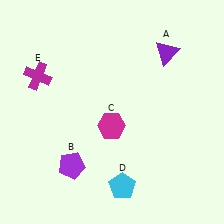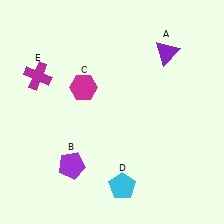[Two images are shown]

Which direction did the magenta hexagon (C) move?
The magenta hexagon (C) moved up.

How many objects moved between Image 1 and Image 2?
1 object moved between the two images.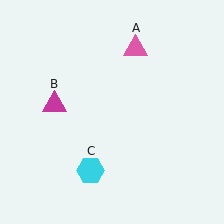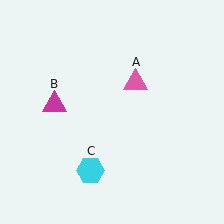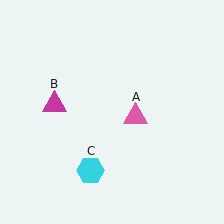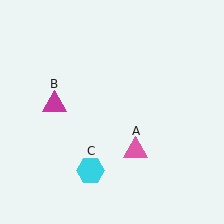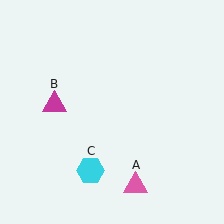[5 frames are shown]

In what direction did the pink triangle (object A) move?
The pink triangle (object A) moved down.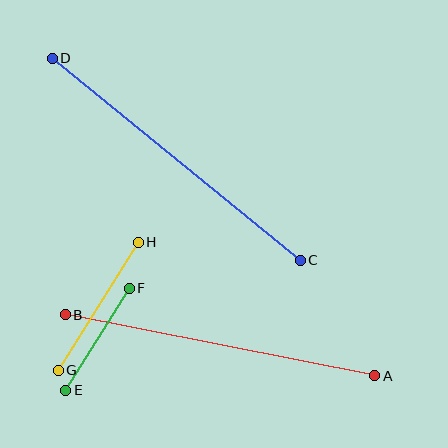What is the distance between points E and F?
The distance is approximately 120 pixels.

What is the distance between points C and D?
The distance is approximately 320 pixels.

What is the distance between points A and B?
The distance is approximately 316 pixels.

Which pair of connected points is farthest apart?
Points C and D are farthest apart.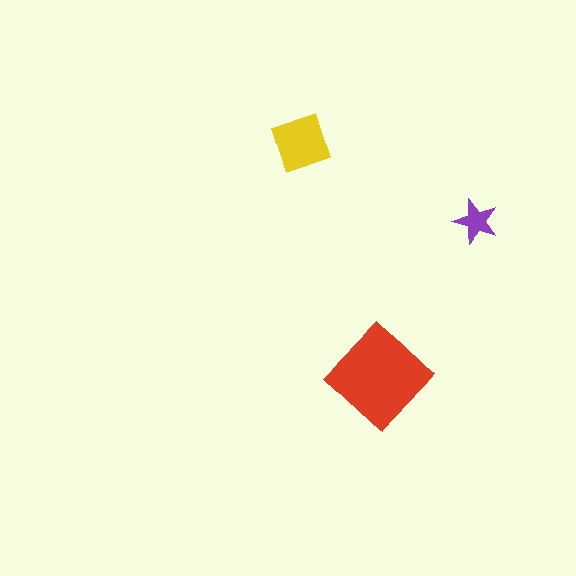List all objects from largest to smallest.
The red diamond, the yellow square, the purple star.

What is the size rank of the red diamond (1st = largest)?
1st.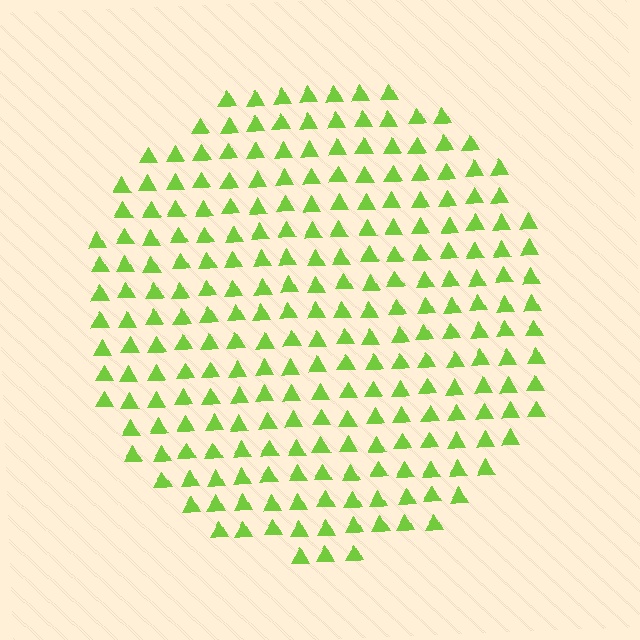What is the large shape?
The large shape is a circle.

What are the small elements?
The small elements are triangles.